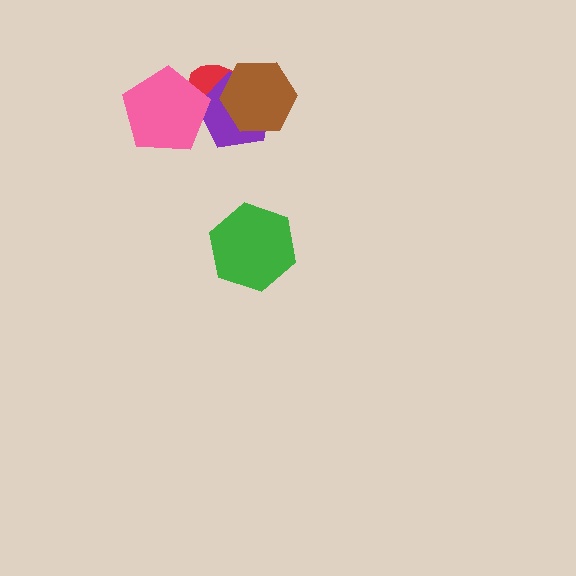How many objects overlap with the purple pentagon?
3 objects overlap with the purple pentagon.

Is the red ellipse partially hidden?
Yes, it is partially covered by another shape.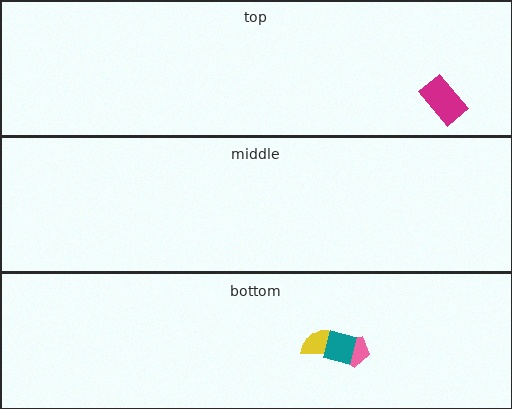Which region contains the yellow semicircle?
The bottom region.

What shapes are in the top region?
The magenta rectangle.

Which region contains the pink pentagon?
The bottom region.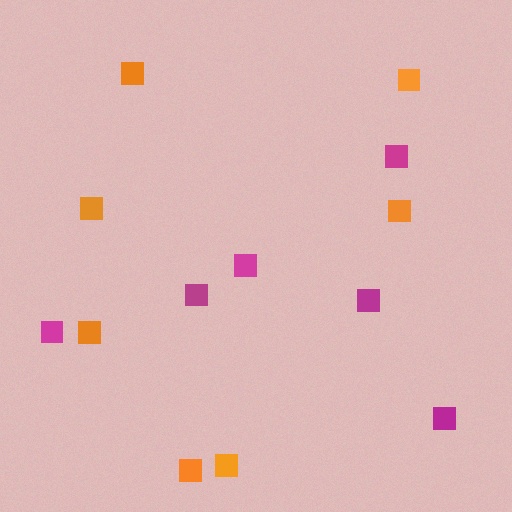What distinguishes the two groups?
There are 2 groups: one group of orange squares (7) and one group of magenta squares (6).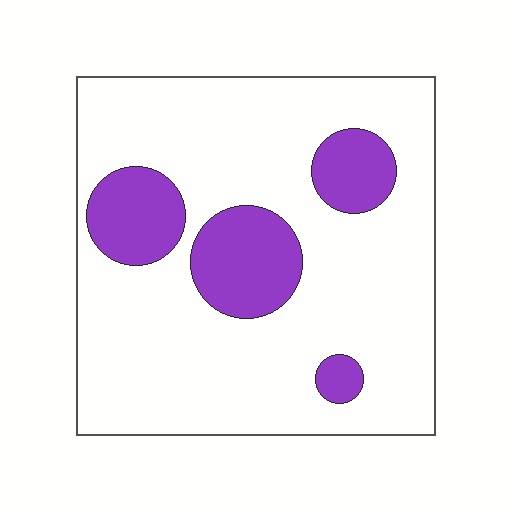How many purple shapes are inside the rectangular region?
4.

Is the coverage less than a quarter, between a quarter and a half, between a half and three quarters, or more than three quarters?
Less than a quarter.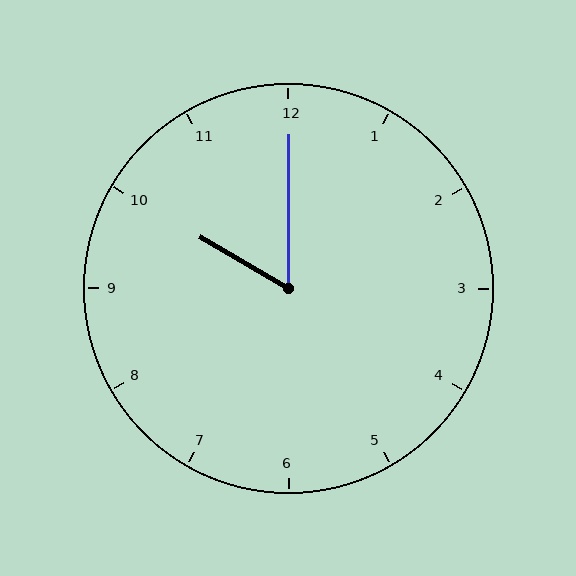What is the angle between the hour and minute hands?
Approximately 60 degrees.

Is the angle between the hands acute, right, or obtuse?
It is acute.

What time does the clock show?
10:00.